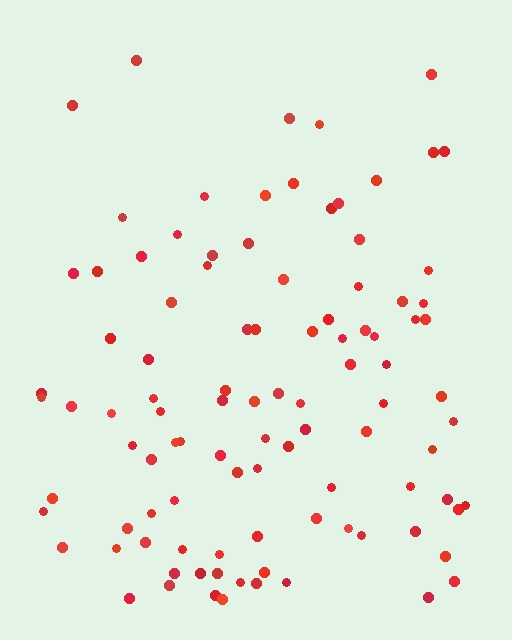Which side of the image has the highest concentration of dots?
The bottom.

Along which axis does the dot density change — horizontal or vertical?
Vertical.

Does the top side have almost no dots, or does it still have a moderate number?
Still a moderate number, just noticeably fewer than the bottom.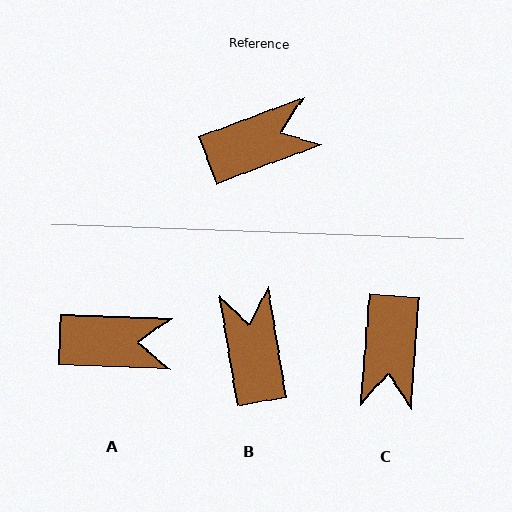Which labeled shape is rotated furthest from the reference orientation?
C, about 115 degrees away.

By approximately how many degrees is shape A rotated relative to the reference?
Approximately 23 degrees clockwise.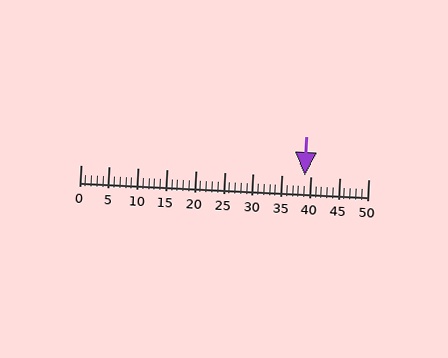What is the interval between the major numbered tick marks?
The major tick marks are spaced 5 units apart.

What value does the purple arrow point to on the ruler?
The purple arrow points to approximately 39.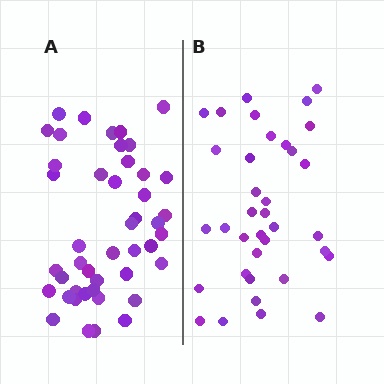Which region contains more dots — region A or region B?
Region A (the left region) has more dots.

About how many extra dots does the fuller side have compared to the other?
Region A has roughly 8 or so more dots than region B.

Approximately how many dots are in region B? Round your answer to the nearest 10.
About 40 dots. (The exact count is 36, which rounds to 40.)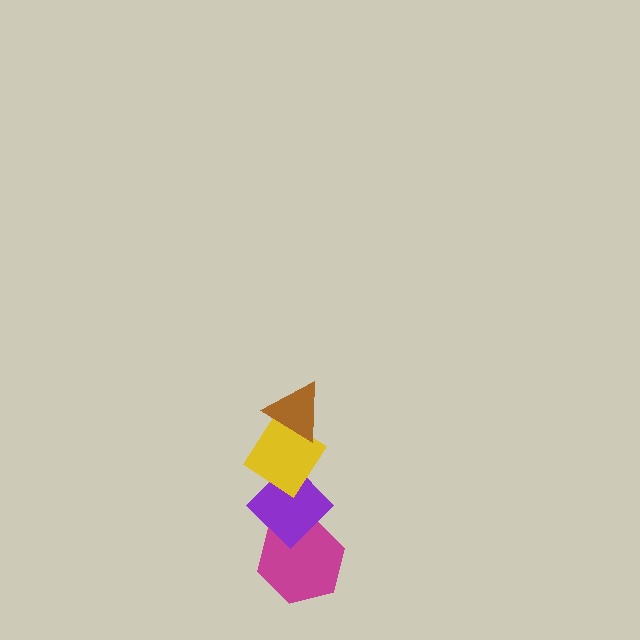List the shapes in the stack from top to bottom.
From top to bottom: the brown triangle, the yellow diamond, the purple diamond, the magenta hexagon.